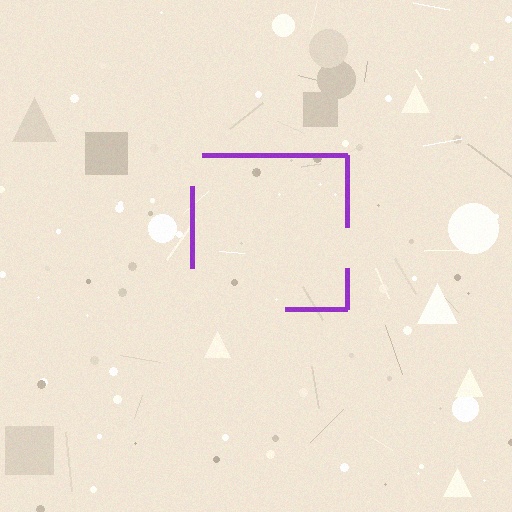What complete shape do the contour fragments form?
The contour fragments form a square.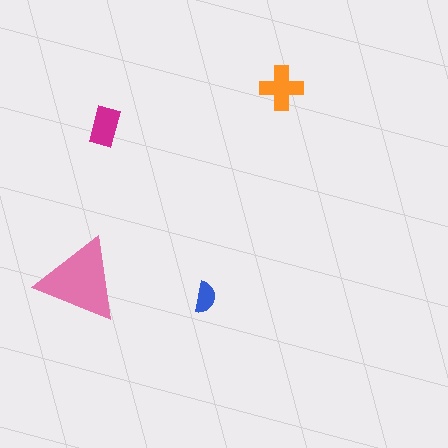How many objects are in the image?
There are 4 objects in the image.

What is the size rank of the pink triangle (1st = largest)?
1st.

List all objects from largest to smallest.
The pink triangle, the orange cross, the magenta rectangle, the blue semicircle.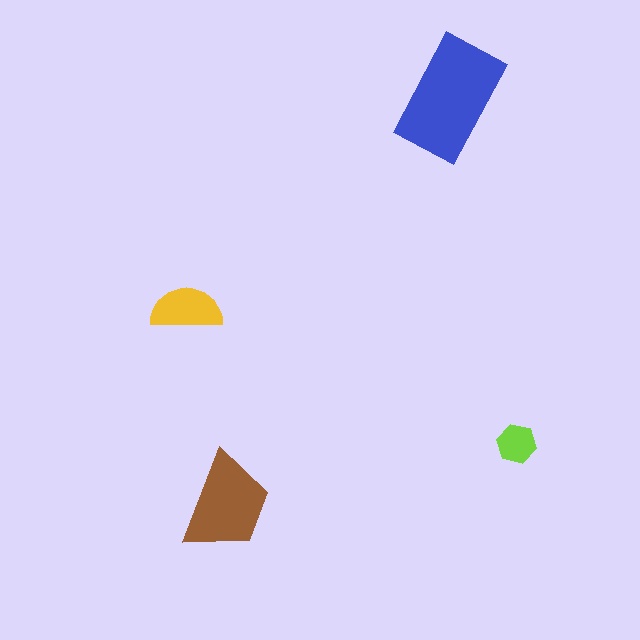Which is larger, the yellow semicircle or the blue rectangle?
The blue rectangle.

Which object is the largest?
The blue rectangle.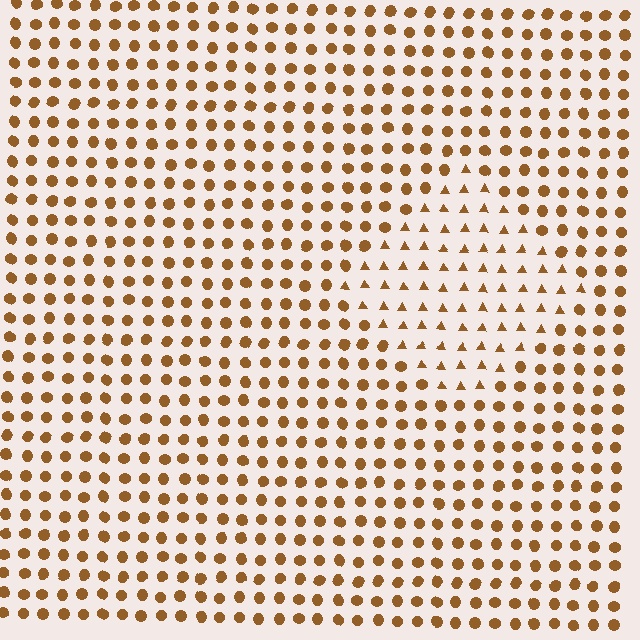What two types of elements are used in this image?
The image uses triangles inside the diamond region and circles outside it.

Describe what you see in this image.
The image is filled with small brown elements arranged in a uniform grid. A diamond-shaped region contains triangles, while the surrounding area contains circles. The boundary is defined purely by the change in element shape.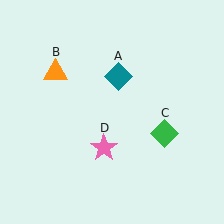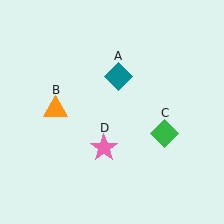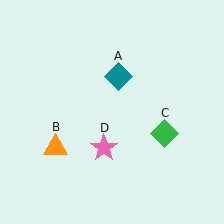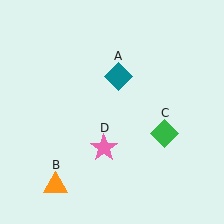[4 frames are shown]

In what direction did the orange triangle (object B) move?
The orange triangle (object B) moved down.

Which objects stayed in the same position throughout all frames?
Teal diamond (object A) and green diamond (object C) and pink star (object D) remained stationary.